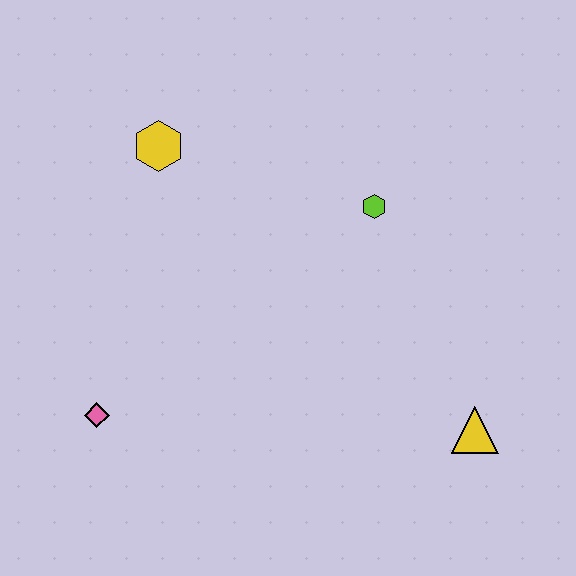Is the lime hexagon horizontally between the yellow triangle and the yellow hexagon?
Yes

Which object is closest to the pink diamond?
The yellow hexagon is closest to the pink diamond.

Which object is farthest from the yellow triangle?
The yellow hexagon is farthest from the yellow triangle.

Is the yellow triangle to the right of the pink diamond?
Yes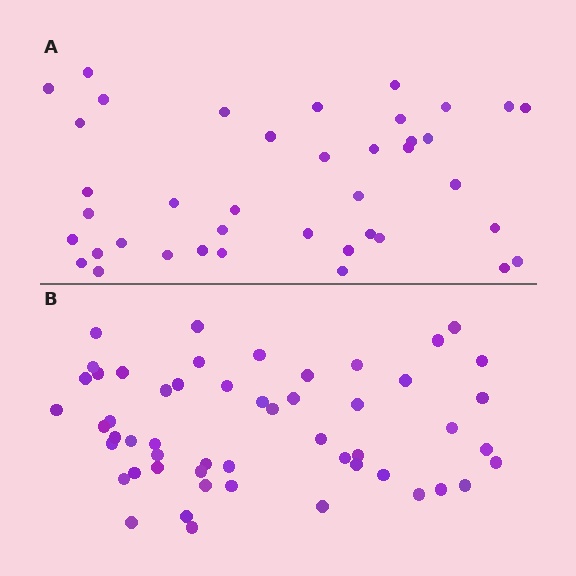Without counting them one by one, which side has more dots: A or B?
Region B (the bottom region) has more dots.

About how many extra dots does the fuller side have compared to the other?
Region B has approximately 15 more dots than region A.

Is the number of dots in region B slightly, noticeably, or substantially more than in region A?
Region B has noticeably more, but not dramatically so. The ratio is roughly 1.3 to 1.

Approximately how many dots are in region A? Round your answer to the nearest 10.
About 40 dots.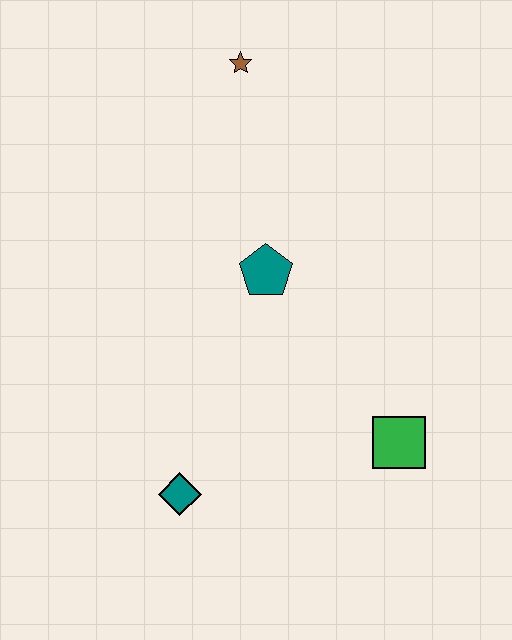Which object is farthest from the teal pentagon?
The teal diamond is farthest from the teal pentagon.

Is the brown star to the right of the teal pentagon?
No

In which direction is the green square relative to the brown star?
The green square is below the brown star.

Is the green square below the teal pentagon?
Yes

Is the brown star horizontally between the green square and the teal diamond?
Yes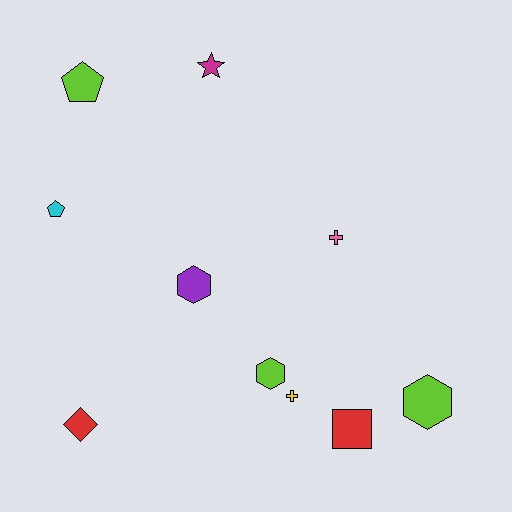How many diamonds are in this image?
There is 1 diamond.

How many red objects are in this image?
There are 2 red objects.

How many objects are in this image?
There are 10 objects.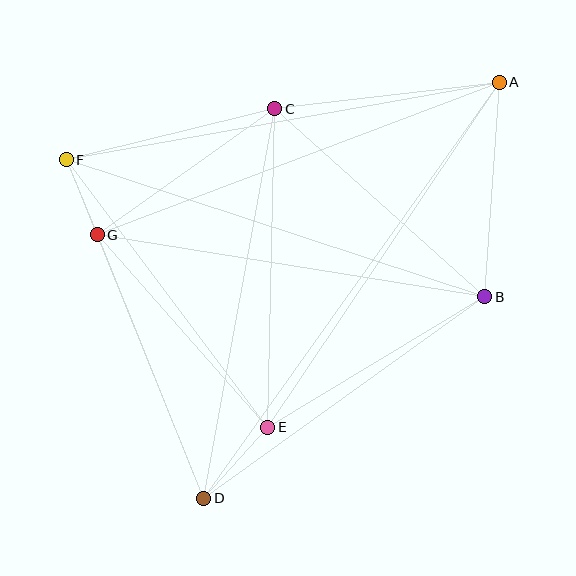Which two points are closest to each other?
Points F and G are closest to each other.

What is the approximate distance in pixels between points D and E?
The distance between D and E is approximately 96 pixels.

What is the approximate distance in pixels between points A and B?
The distance between A and B is approximately 215 pixels.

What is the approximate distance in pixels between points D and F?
The distance between D and F is approximately 365 pixels.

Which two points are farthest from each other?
Points A and D are farthest from each other.